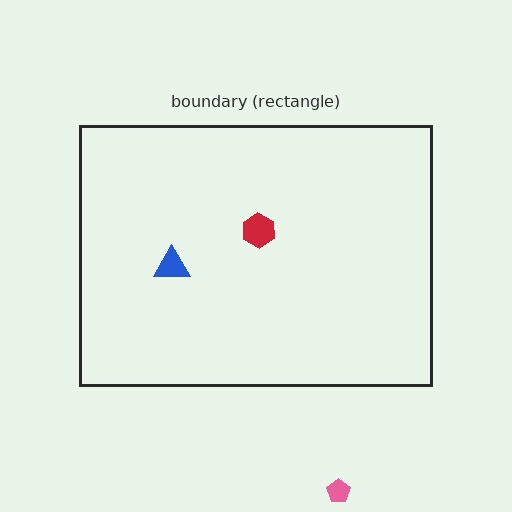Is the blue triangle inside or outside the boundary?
Inside.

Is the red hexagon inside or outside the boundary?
Inside.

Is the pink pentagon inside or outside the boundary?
Outside.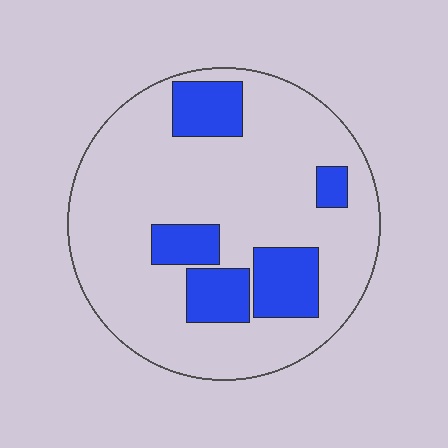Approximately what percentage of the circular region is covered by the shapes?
Approximately 20%.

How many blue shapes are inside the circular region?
5.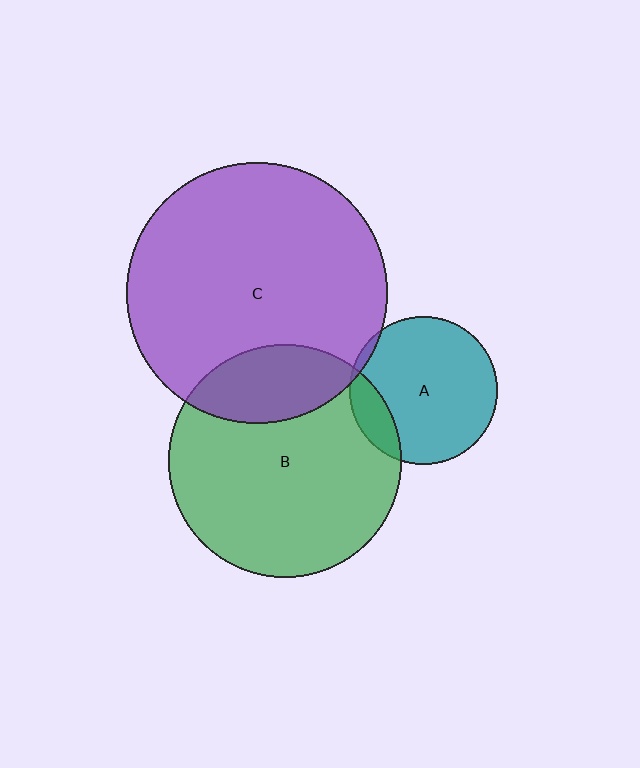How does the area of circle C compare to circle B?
Approximately 1.3 times.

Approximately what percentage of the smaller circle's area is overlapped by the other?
Approximately 20%.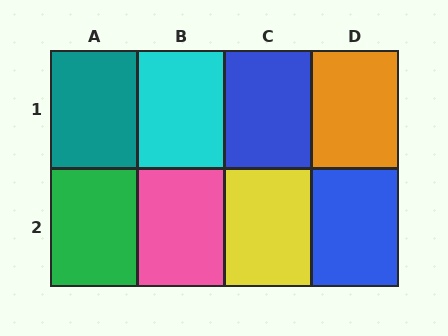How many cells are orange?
1 cell is orange.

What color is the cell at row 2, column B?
Pink.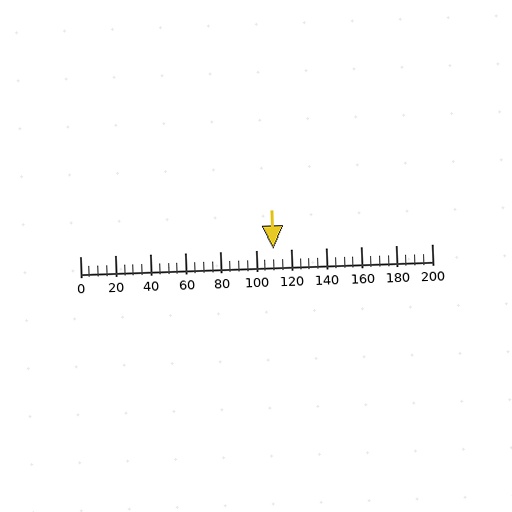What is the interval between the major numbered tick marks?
The major tick marks are spaced 20 units apart.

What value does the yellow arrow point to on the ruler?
The yellow arrow points to approximately 110.